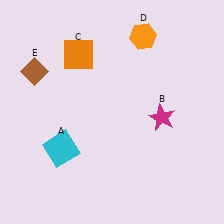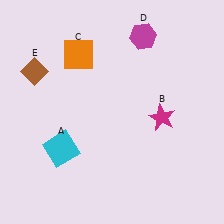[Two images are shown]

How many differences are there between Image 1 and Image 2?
There is 1 difference between the two images.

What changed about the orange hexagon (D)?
In Image 1, D is orange. In Image 2, it changed to magenta.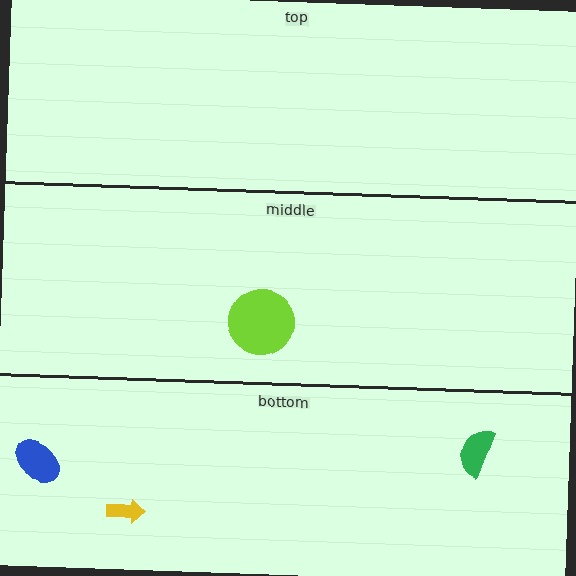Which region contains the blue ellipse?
The bottom region.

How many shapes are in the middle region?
1.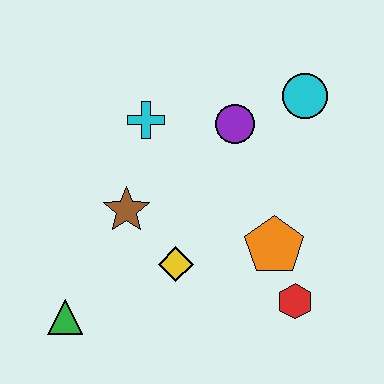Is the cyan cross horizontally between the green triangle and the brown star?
No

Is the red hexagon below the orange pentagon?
Yes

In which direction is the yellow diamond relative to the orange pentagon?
The yellow diamond is to the left of the orange pentagon.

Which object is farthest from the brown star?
The cyan circle is farthest from the brown star.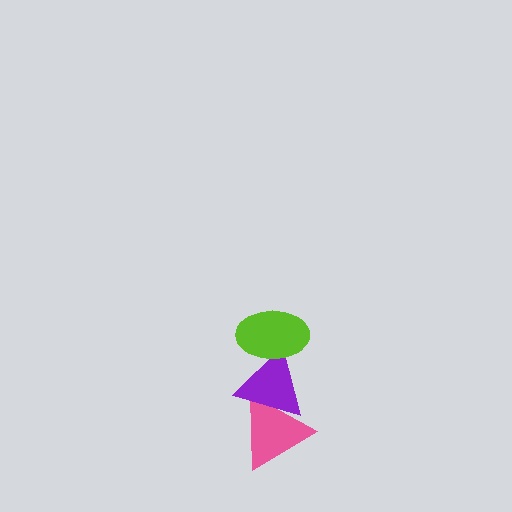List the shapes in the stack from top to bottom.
From top to bottom: the lime ellipse, the purple triangle, the pink triangle.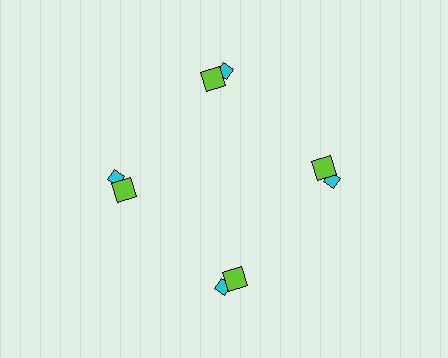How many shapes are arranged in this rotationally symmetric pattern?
There are 8 shapes, arranged in 4 groups of 2.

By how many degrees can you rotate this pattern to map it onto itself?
The pattern maps onto itself every 90 degrees of rotation.